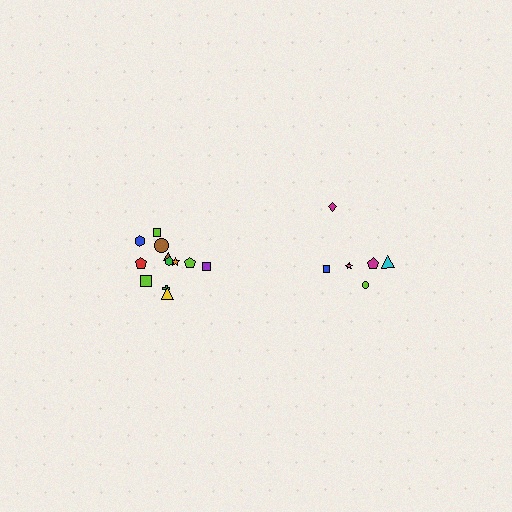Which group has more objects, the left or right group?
The left group.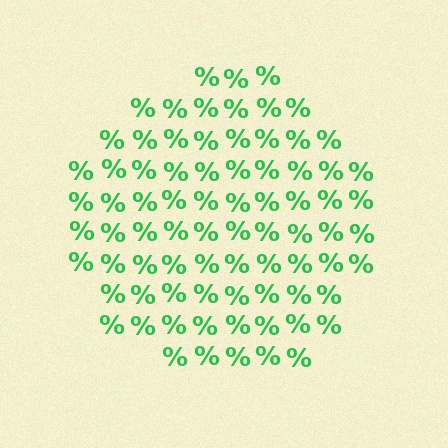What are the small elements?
The small elements are percent signs.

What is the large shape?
The large shape is a circle.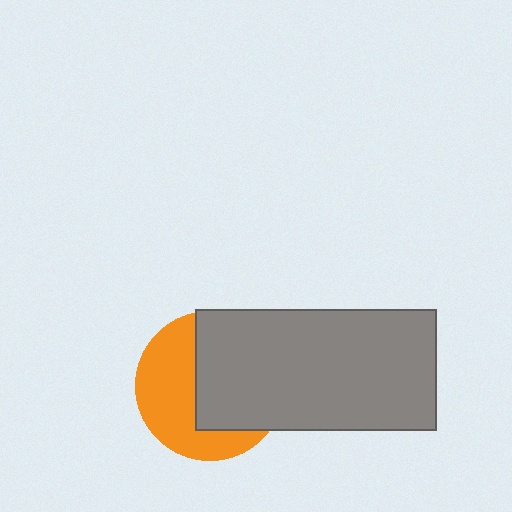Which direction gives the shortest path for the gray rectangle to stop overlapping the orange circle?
Moving right gives the shortest separation.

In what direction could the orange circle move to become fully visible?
The orange circle could move left. That would shift it out from behind the gray rectangle entirely.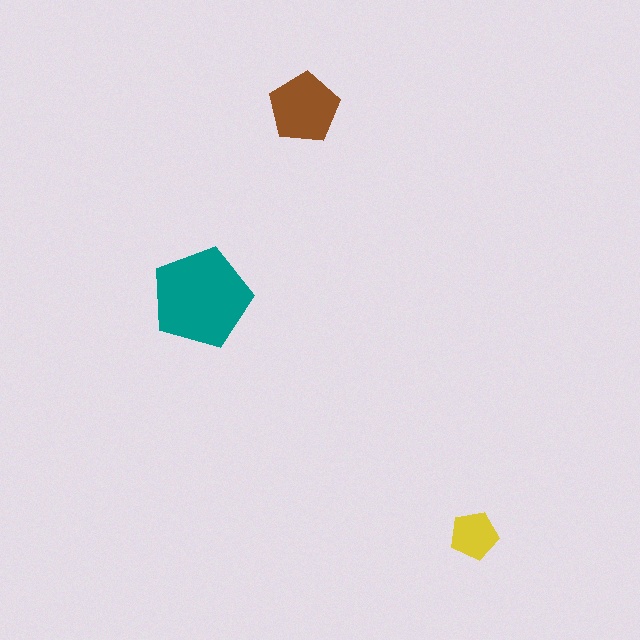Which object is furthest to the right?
The yellow pentagon is rightmost.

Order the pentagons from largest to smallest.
the teal one, the brown one, the yellow one.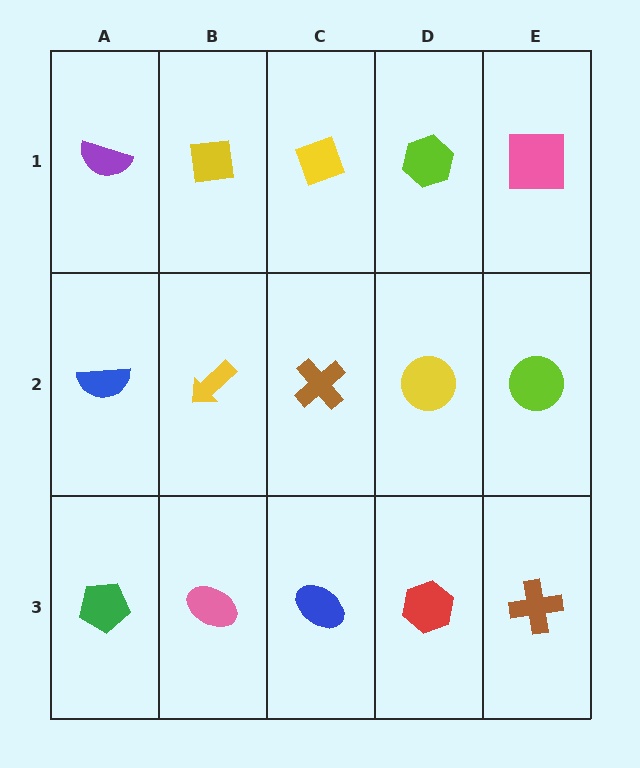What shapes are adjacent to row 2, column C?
A yellow diamond (row 1, column C), a blue ellipse (row 3, column C), a yellow arrow (row 2, column B), a yellow circle (row 2, column D).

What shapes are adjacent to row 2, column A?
A purple semicircle (row 1, column A), a green pentagon (row 3, column A), a yellow arrow (row 2, column B).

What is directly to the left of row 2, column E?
A yellow circle.